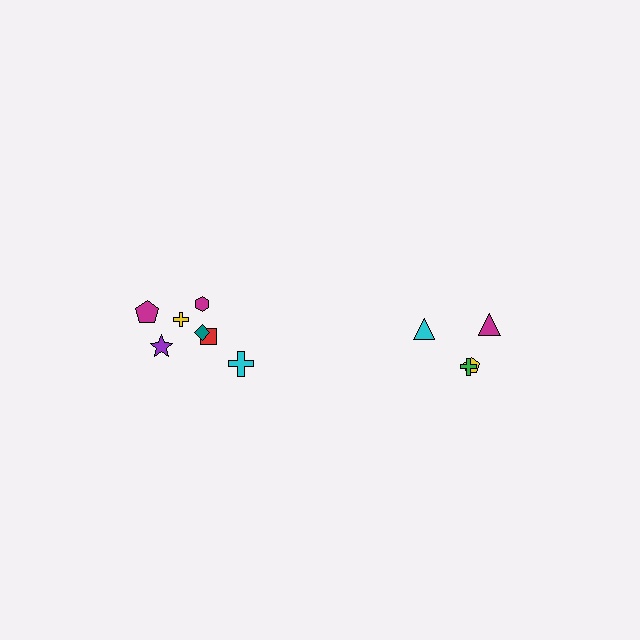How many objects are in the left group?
There are 7 objects.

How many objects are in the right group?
There are 4 objects.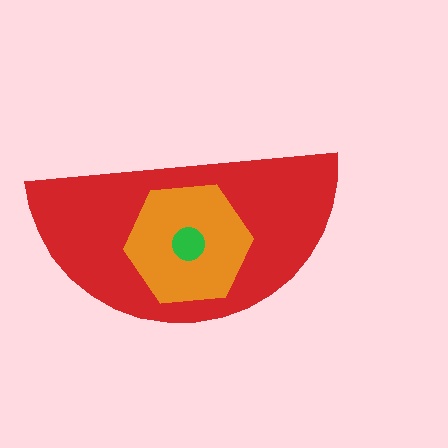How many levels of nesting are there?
3.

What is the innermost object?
The green circle.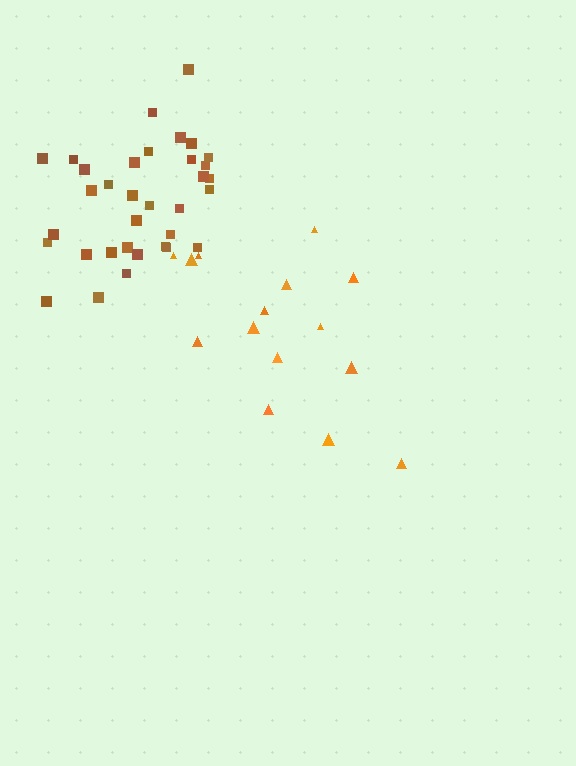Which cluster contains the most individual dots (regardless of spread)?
Brown (34).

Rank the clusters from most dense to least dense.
brown, orange.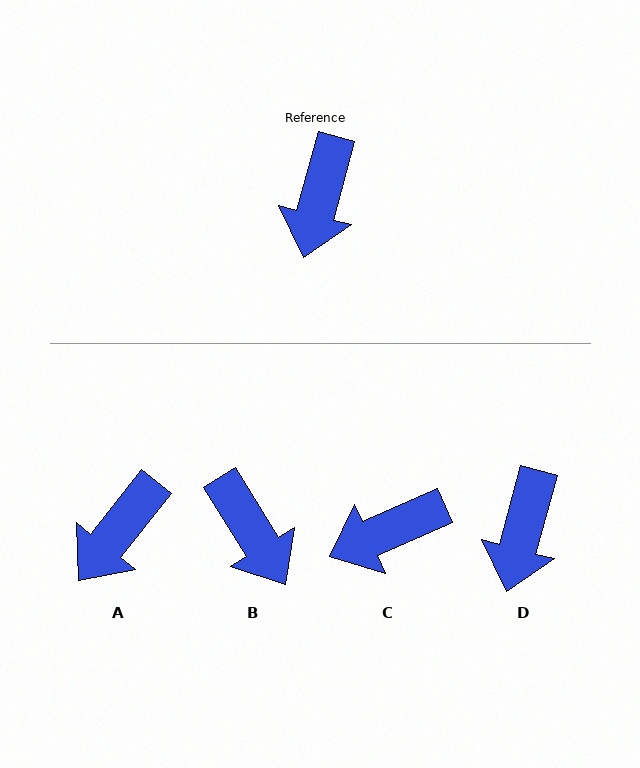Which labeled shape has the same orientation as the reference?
D.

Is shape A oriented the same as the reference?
No, it is off by about 23 degrees.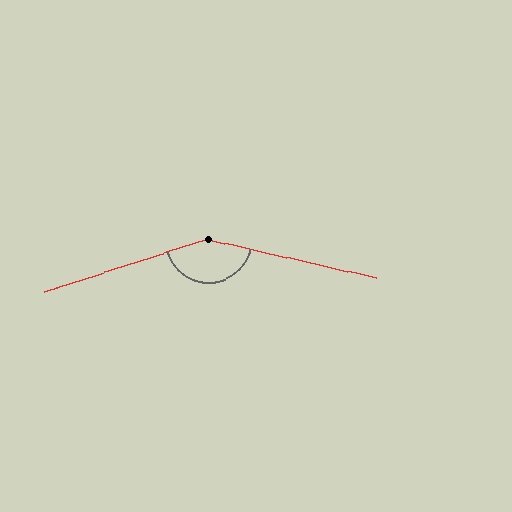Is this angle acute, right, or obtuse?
It is obtuse.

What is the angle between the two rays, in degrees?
Approximately 149 degrees.